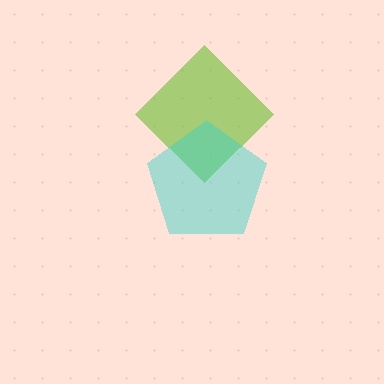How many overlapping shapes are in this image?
There are 2 overlapping shapes in the image.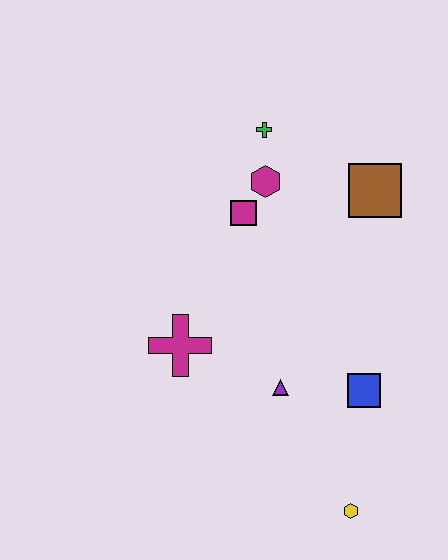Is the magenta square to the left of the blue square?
Yes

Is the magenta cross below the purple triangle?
No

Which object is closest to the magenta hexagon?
The magenta square is closest to the magenta hexagon.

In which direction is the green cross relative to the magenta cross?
The green cross is above the magenta cross.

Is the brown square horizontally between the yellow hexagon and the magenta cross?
No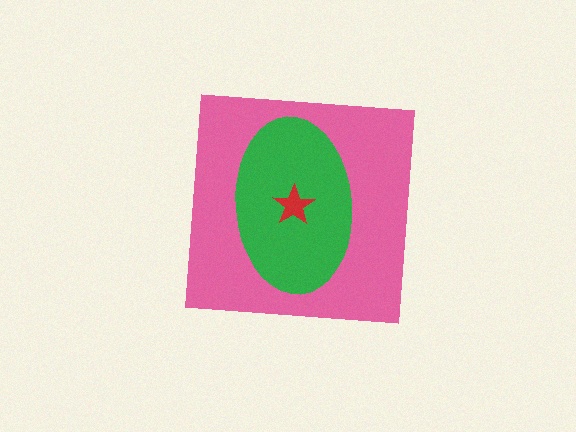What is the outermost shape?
The pink square.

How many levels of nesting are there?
3.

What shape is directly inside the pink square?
The green ellipse.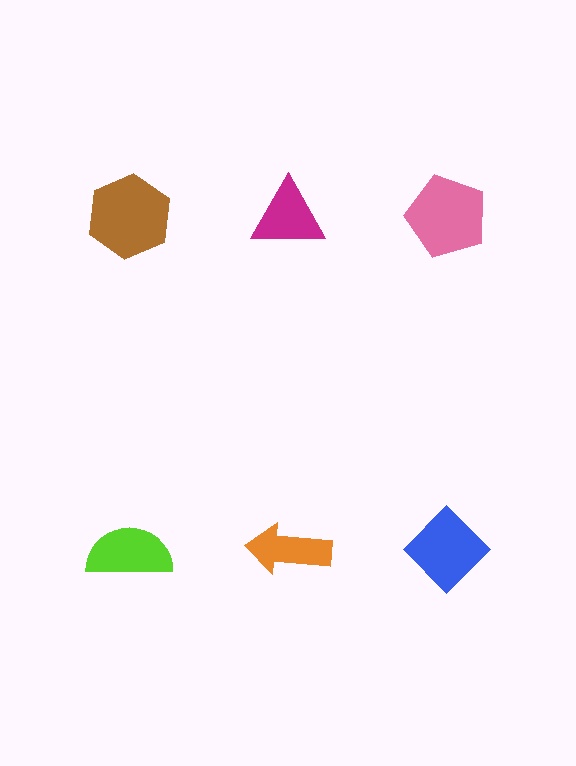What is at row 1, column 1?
A brown hexagon.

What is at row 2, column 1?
A lime semicircle.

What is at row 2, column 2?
An orange arrow.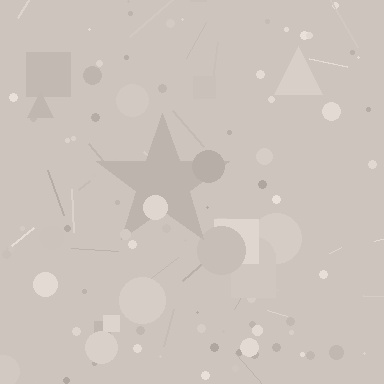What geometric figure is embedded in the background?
A star is embedded in the background.